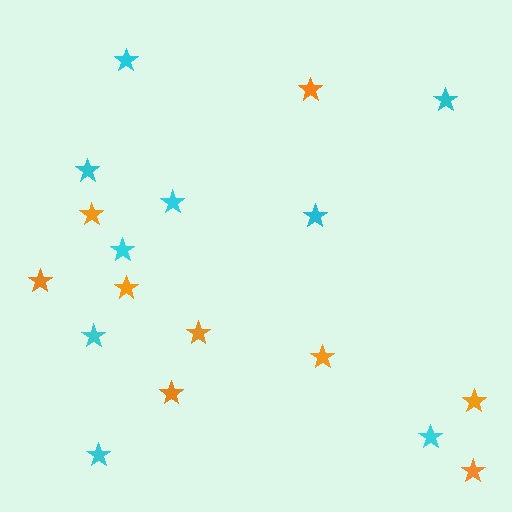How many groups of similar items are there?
There are 2 groups: one group of orange stars (9) and one group of cyan stars (9).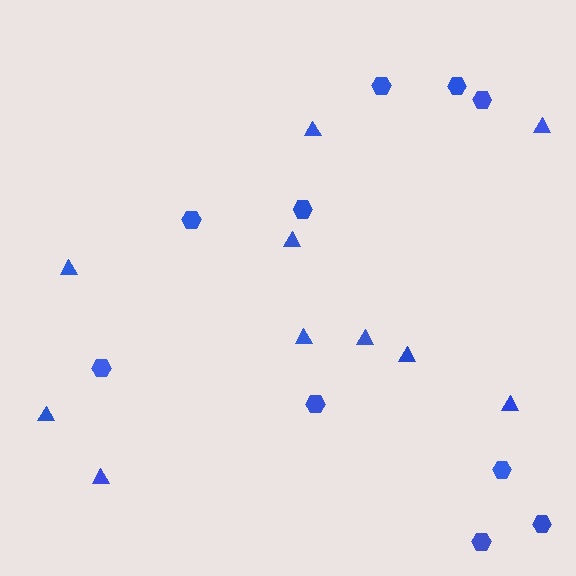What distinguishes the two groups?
There are 2 groups: one group of hexagons (10) and one group of triangles (10).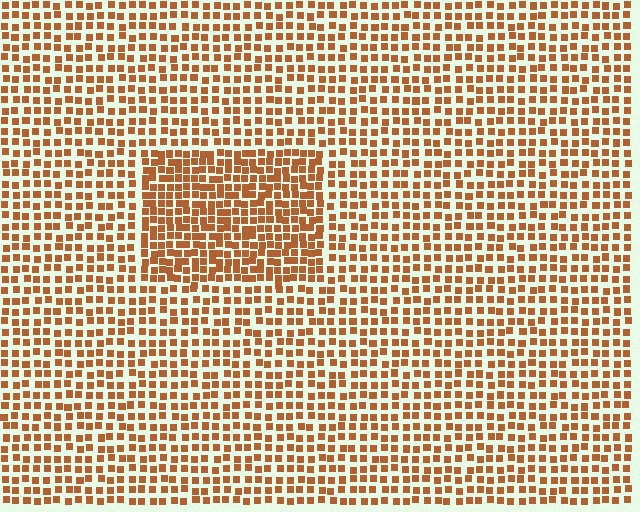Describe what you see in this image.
The image contains small brown elements arranged at two different densities. A rectangle-shaped region is visible where the elements are more densely packed than the surrounding area.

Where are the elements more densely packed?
The elements are more densely packed inside the rectangle boundary.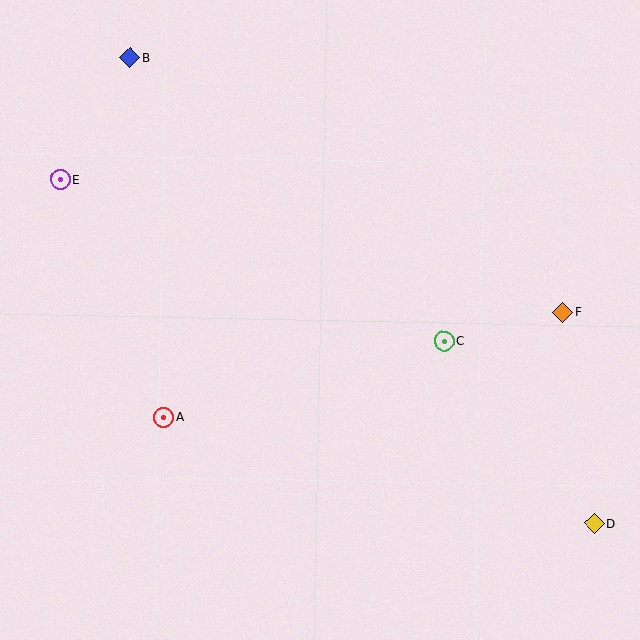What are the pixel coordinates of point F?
Point F is at (563, 312).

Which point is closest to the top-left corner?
Point B is closest to the top-left corner.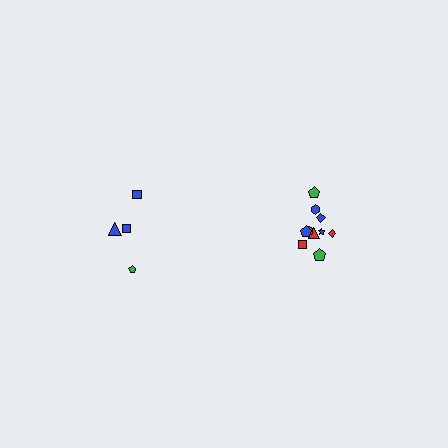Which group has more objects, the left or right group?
The right group.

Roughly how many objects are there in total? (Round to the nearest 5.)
Roughly 15 objects in total.